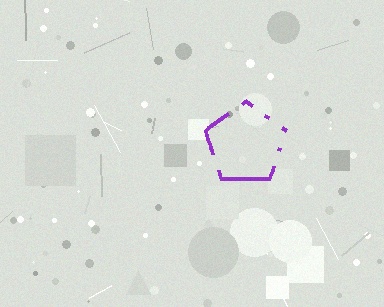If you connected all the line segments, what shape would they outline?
They would outline a pentagon.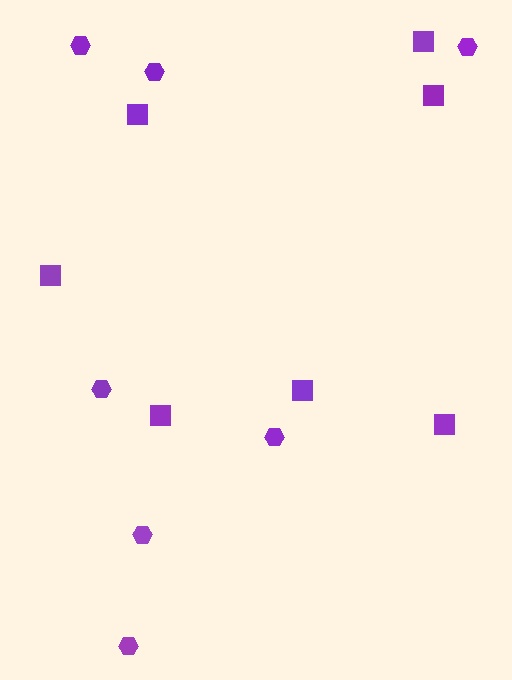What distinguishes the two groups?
There are 2 groups: one group of hexagons (7) and one group of squares (7).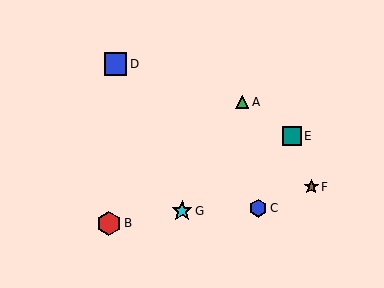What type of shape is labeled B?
Shape B is a red hexagon.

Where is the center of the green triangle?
The center of the green triangle is at (242, 102).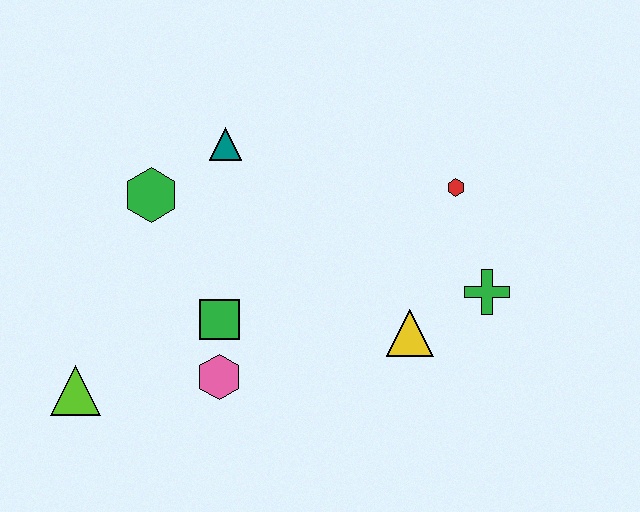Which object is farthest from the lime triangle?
The red hexagon is farthest from the lime triangle.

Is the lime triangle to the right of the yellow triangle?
No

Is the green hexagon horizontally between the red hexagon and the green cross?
No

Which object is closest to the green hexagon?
The teal triangle is closest to the green hexagon.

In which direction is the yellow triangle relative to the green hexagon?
The yellow triangle is to the right of the green hexagon.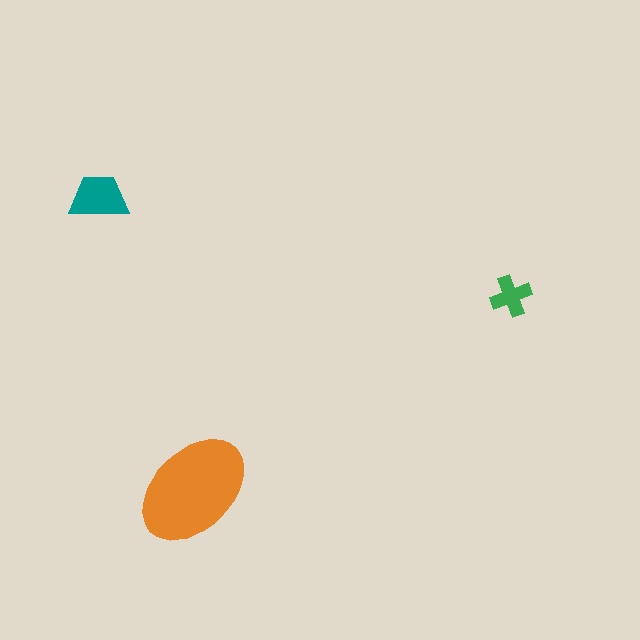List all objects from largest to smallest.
The orange ellipse, the teal trapezoid, the green cross.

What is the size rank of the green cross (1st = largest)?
3rd.